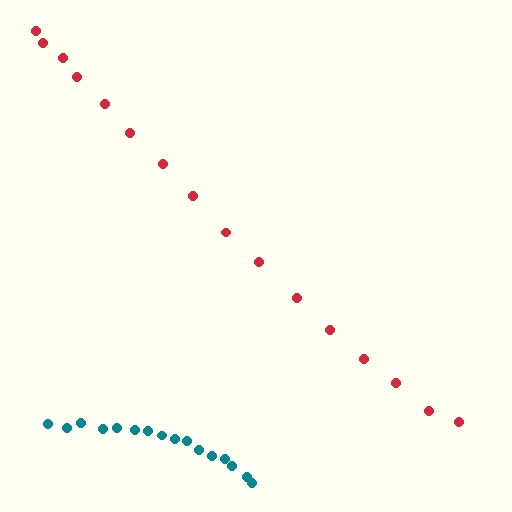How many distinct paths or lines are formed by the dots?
There are 2 distinct paths.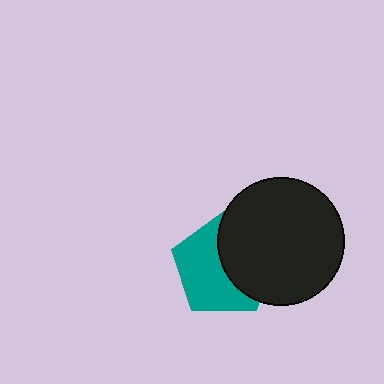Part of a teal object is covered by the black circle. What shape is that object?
It is a pentagon.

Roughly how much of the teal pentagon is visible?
About half of it is visible (roughly 56%).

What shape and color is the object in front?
The object in front is a black circle.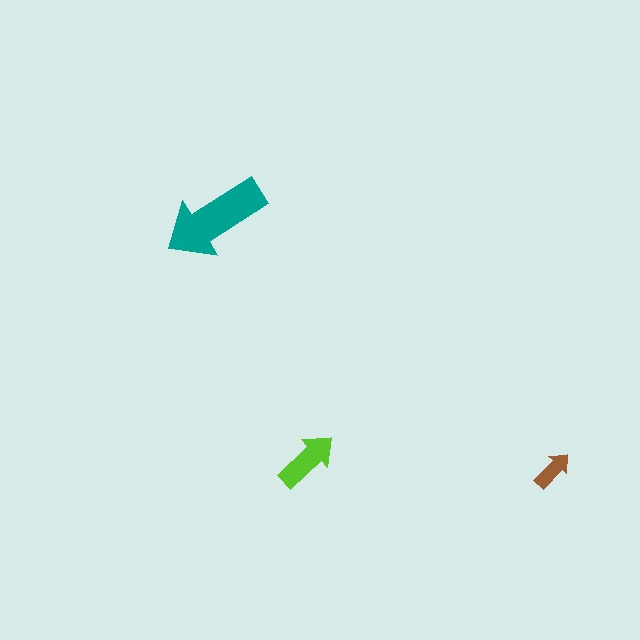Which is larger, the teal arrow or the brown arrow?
The teal one.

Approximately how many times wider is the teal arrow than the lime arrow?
About 1.5 times wider.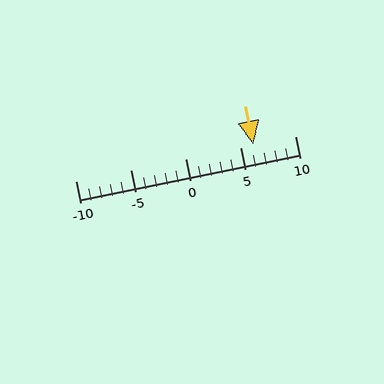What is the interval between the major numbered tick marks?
The major tick marks are spaced 5 units apart.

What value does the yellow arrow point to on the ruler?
The yellow arrow points to approximately 6.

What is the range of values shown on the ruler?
The ruler shows values from -10 to 10.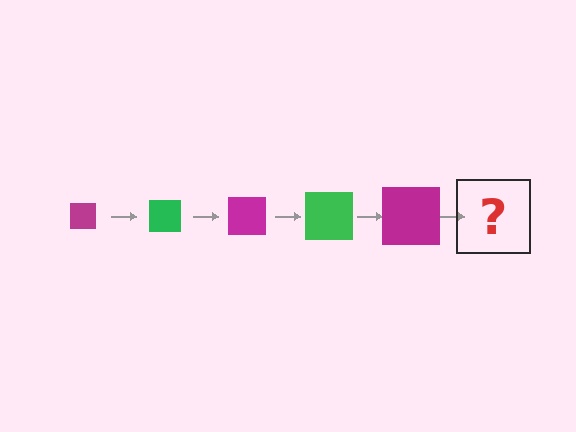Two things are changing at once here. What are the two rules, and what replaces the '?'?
The two rules are that the square grows larger each step and the color cycles through magenta and green. The '?' should be a green square, larger than the previous one.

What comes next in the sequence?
The next element should be a green square, larger than the previous one.